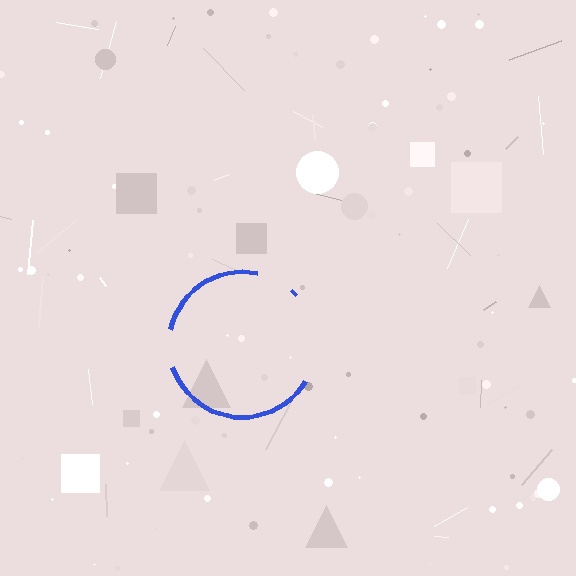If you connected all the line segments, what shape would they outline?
They would outline a circle.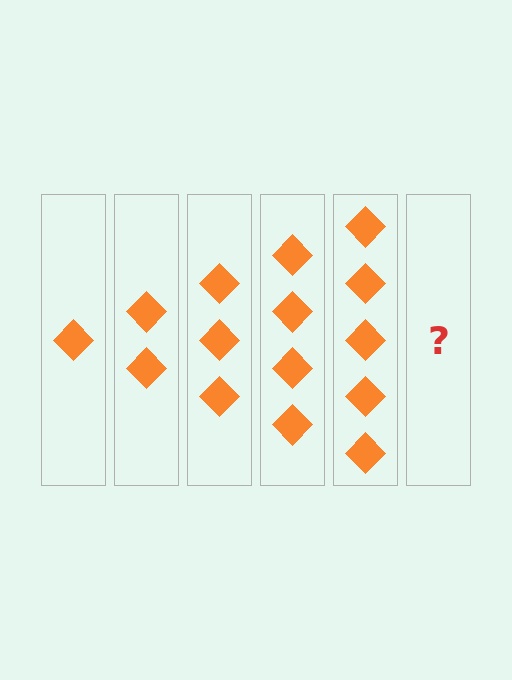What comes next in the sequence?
The next element should be 6 diamonds.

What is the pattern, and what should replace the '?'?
The pattern is that each step adds one more diamond. The '?' should be 6 diamonds.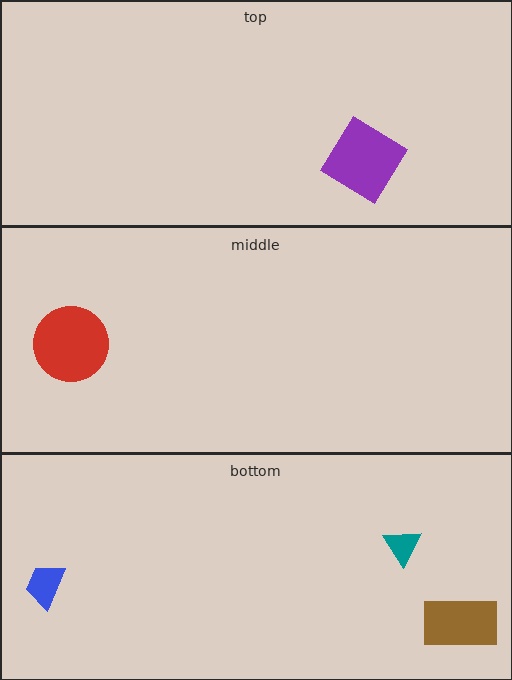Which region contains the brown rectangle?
The bottom region.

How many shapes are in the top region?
1.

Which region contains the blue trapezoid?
The bottom region.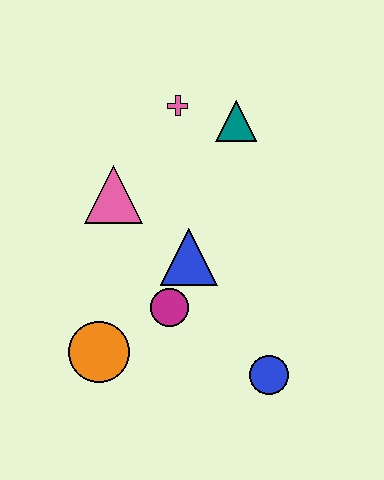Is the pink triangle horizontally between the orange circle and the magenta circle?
Yes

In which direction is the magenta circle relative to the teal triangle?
The magenta circle is below the teal triangle.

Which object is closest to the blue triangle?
The magenta circle is closest to the blue triangle.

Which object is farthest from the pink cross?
The blue circle is farthest from the pink cross.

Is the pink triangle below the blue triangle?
No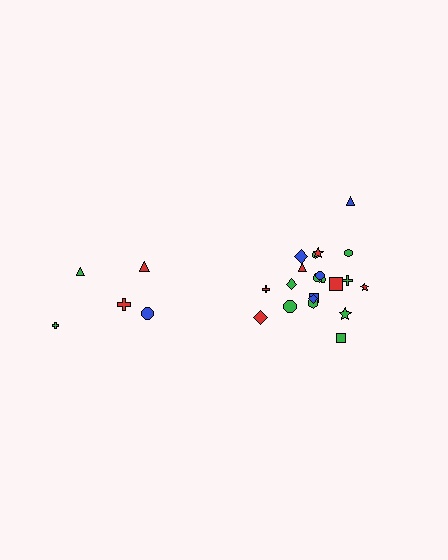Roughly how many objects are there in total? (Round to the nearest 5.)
Roughly 25 objects in total.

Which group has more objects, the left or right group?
The right group.